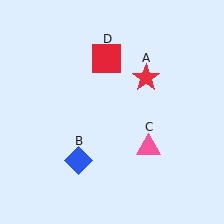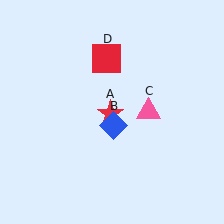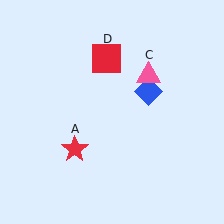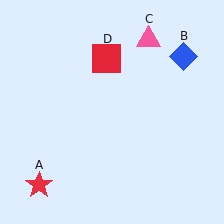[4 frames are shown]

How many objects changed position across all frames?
3 objects changed position: red star (object A), blue diamond (object B), pink triangle (object C).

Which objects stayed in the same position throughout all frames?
Red square (object D) remained stationary.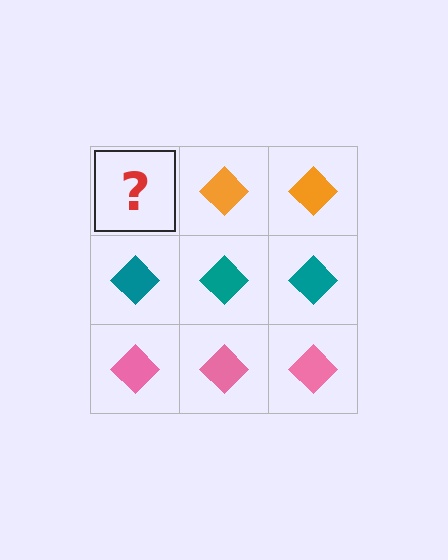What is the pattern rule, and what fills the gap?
The rule is that each row has a consistent color. The gap should be filled with an orange diamond.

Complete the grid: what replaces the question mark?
The question mark should be replaced with an orange diamond.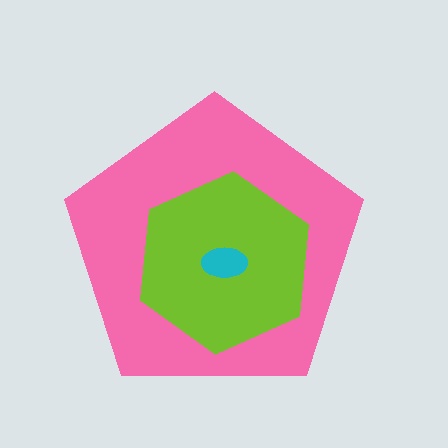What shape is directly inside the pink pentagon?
The lime hexagon.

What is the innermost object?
The cyan ellipse.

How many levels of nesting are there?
3.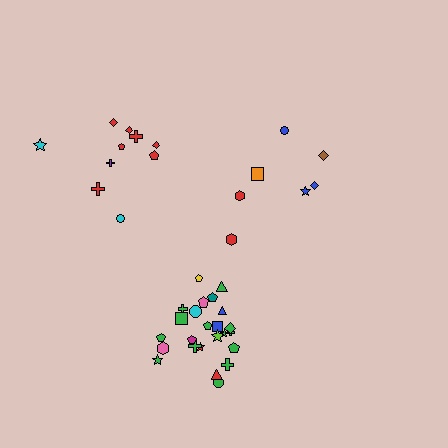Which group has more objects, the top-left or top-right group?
The top-left group.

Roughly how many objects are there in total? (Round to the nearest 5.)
Roughly 40 objects in total.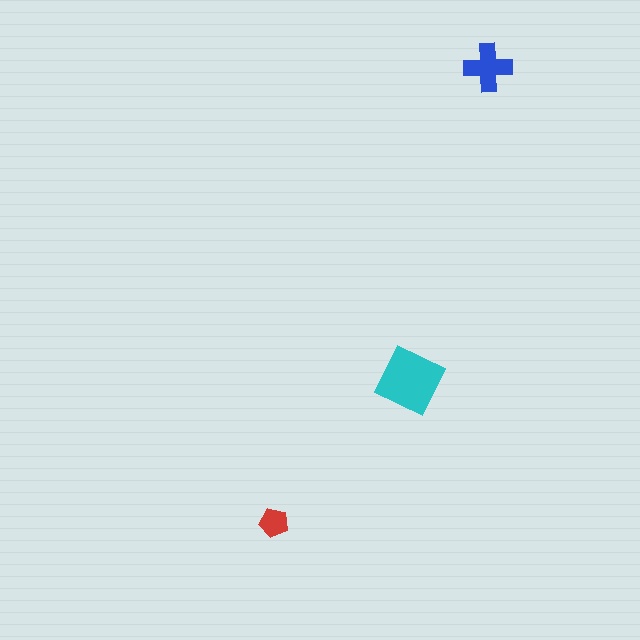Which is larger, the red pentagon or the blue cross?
The blue cross.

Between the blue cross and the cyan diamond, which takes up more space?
The cyan diamond.